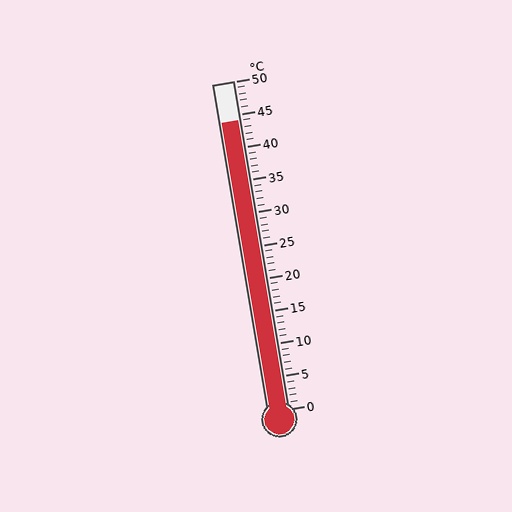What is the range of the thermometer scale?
The thermometer scale ranges from 0°C to 50°C.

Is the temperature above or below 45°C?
The temperature is below 45°C.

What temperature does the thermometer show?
The thermometer shows approximately 44°C.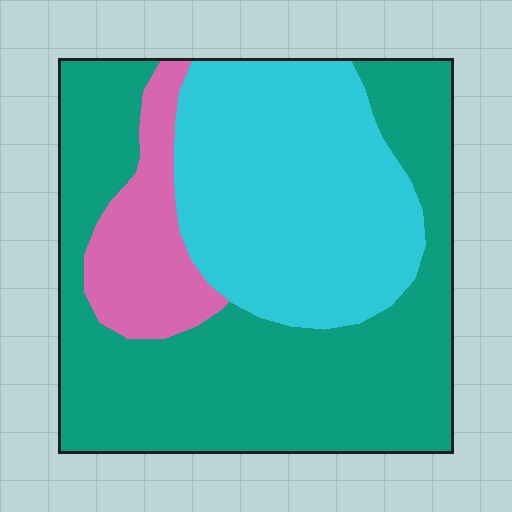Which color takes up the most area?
Teal, at roughly 50%.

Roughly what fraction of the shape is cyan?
Cyan covers about 35% of the shape.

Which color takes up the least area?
Pink, at roughly 10%.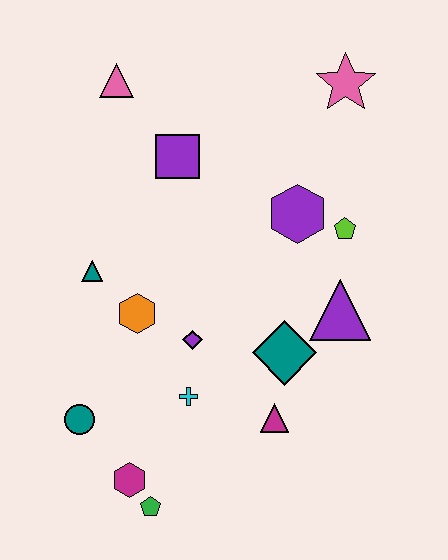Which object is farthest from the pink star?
The green pentagon is farthest from the pink star.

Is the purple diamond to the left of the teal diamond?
Yes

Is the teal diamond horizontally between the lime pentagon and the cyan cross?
Yes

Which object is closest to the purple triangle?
The teal diamond is closest to the purple triangle.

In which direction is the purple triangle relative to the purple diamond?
The purple triangle is to the right of the purple diamond.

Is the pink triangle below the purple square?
No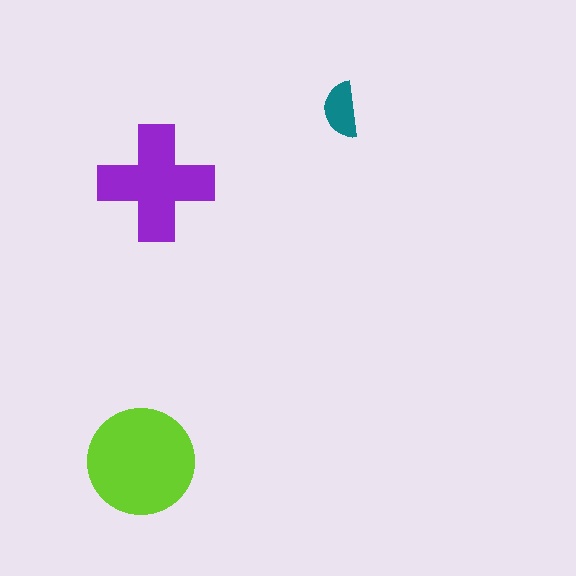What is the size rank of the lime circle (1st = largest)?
1st.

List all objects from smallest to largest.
The teal semicircle, the purple cross, the lime circle.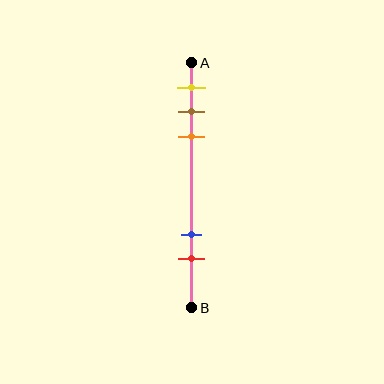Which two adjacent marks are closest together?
The brown and orange marks are the closest adjacent pair.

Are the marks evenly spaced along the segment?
No, the marks are not evenly spaced.